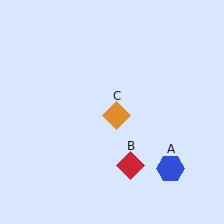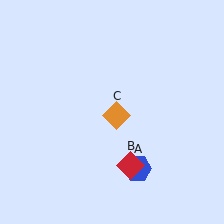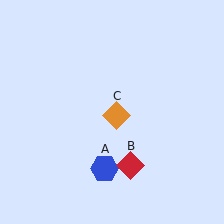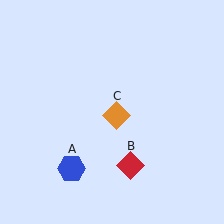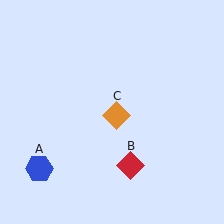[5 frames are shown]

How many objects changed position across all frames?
1 object changed position: blue hexagon (object A).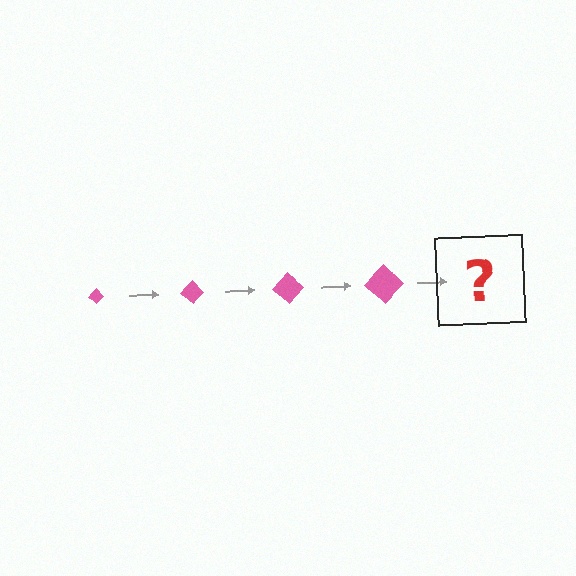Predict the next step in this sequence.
The next step is a pink diamond, larger than the previous one.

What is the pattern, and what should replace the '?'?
The pattern is that the diamond gets progressively larger each step. The '?' should be a pink diamond, larger than the previous one.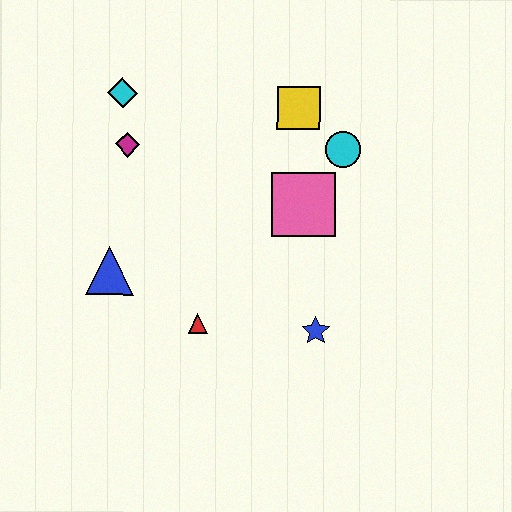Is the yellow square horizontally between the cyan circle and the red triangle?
Yes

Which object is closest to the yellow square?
The cyan circle is closest to the yellow square.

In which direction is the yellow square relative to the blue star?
The yellow square is above the blue star.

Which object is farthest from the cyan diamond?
The blue star is farthest from the cyan diamond.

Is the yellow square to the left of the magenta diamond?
No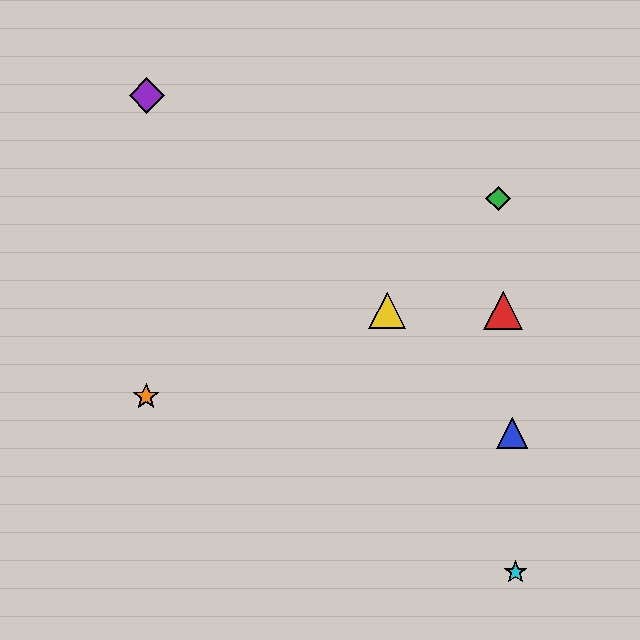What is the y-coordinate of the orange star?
The orange star is at y≈397.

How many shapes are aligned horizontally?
2 shapes (the red triangle, the yellow triangle) are aligned horizontally.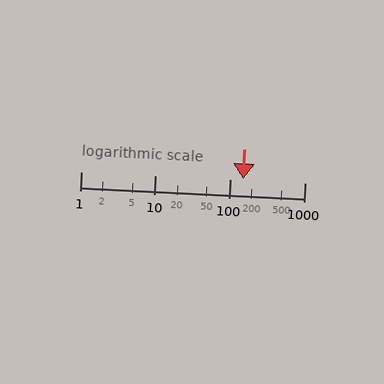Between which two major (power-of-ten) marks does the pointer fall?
The pointer is between 100 and 1000.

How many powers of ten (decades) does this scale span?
The scale spans 3 decades, from 1 to 1000.